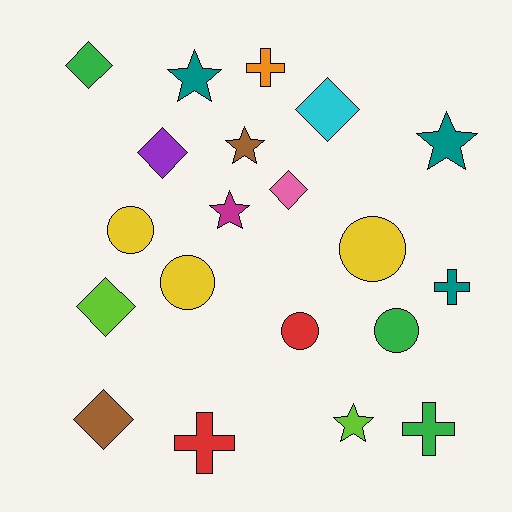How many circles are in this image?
There are 5 circles.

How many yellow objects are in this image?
There are 3 yellow objects.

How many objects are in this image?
There are 20 objects.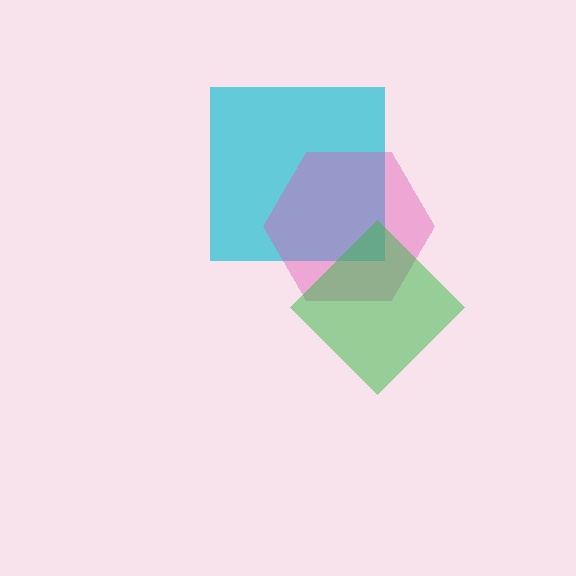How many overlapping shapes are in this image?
There are 3 overlapping shapes in the image.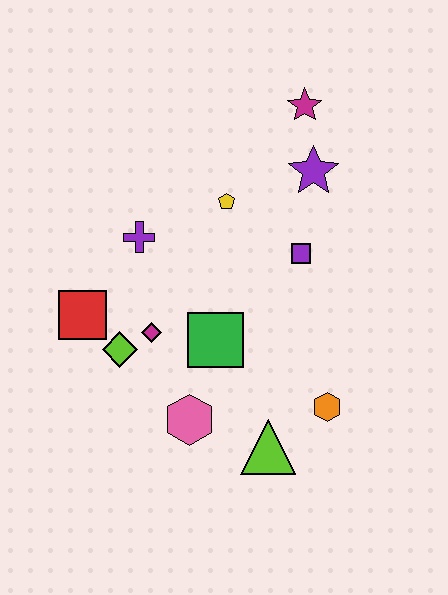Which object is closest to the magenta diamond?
The lime diamond is closest to the magenta diamond.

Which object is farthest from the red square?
The magenta star is farthest from the red square.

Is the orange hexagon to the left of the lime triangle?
No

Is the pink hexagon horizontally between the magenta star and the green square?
No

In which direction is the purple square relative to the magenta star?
The purple square is below the magenta star.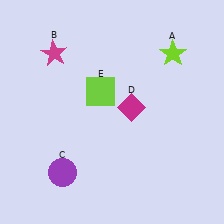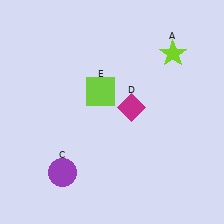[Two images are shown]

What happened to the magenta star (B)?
The magenta star (B) was removed in Image 2. It was in the top-left area of Image 1.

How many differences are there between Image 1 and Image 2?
There is 1 difference between the two images.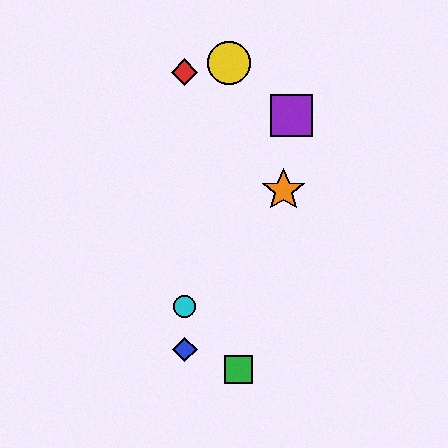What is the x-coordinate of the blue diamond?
The blue diamond is at x≈185.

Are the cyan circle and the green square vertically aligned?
No, the cyan circle is at x≈185 and the green square is at x≈239.